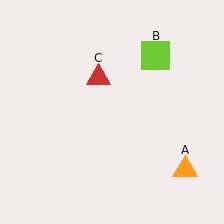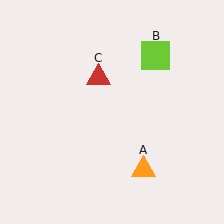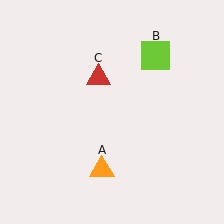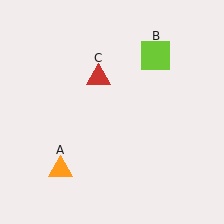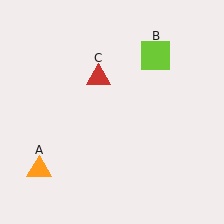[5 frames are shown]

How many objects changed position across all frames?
1 object changed position: orange triangle (object A).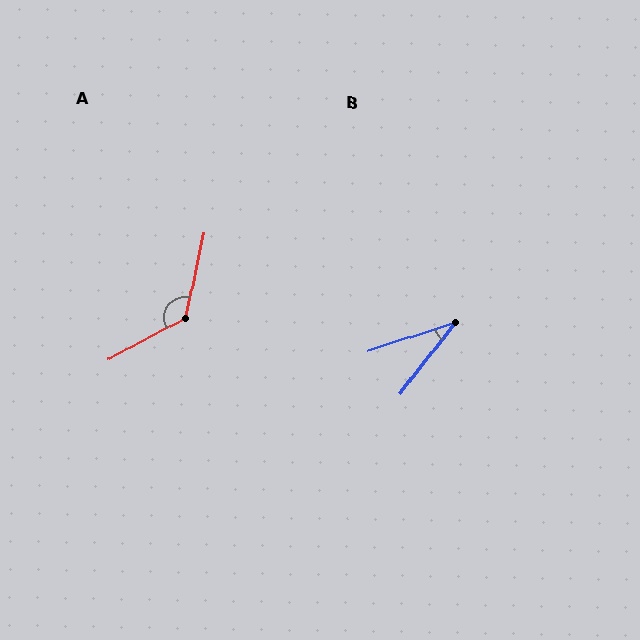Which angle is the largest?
A, at approximately 130 degrees.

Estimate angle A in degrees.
Approximately 130 degrees.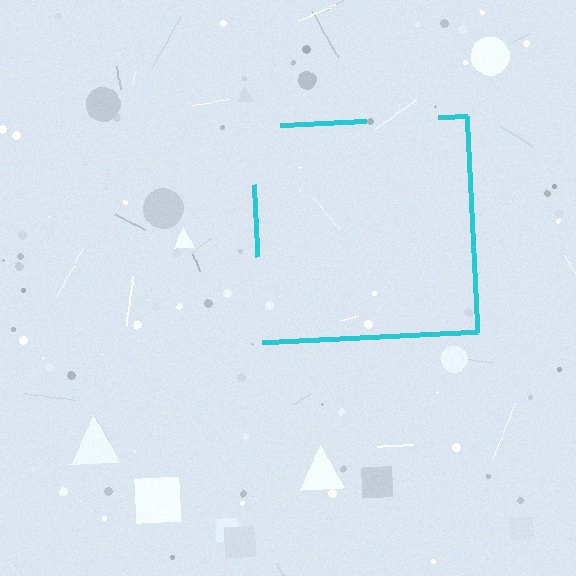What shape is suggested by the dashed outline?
The dashed outline suggests a square.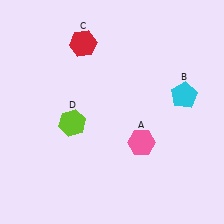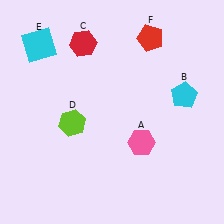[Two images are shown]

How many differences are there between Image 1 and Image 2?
There are 2 differences between the two images.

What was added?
A cyan square (E), a red pentagon (F) were added in Image 2.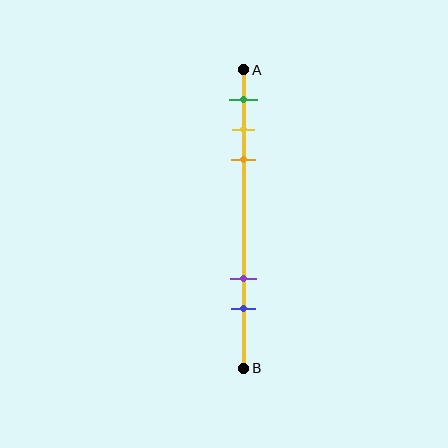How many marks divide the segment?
There are 5 marks dividing the segment.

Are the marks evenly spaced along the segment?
No, the marks are not evenly spaced.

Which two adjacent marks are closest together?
The yellow and orange marks are the closest adjacent pair.